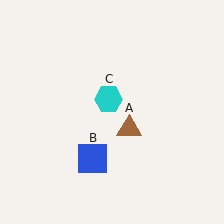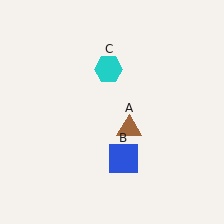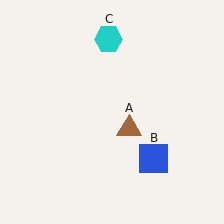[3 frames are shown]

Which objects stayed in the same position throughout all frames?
Brown triangle (object A) remained stationary.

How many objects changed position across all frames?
2 objects changed position: blue square (object B), cyan hexagon (object C).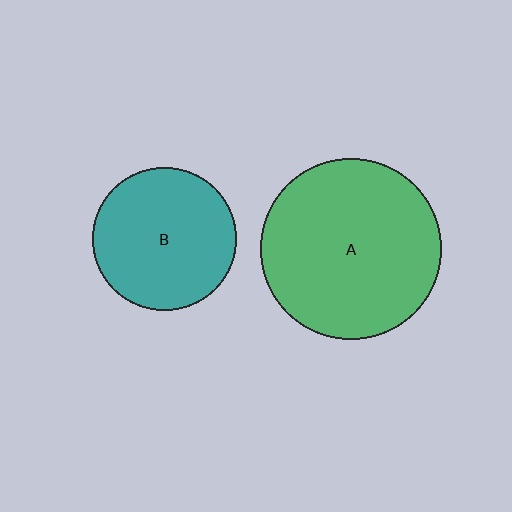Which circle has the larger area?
Circle A (green).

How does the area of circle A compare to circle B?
Approximately 1.6 times.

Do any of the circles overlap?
No, none of the circles overlap.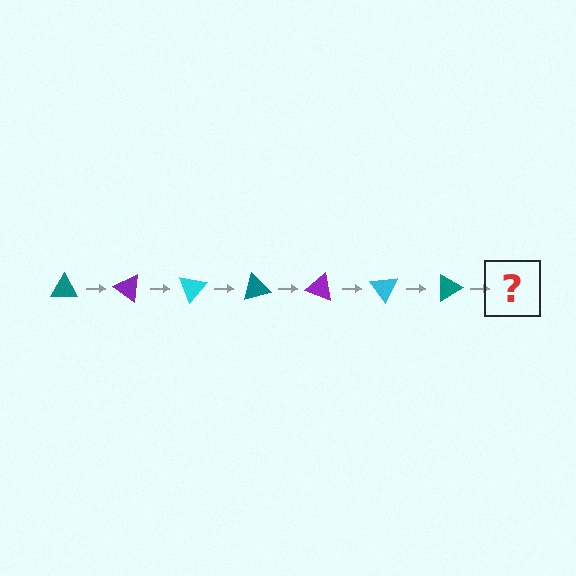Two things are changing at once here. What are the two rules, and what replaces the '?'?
The two rules are that it rotates 35 degrees each step and the color cycles through teal, purple, and cyan. The '?' should be a purple triangle, rotated 245 degrees from the start.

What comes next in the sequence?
The next element should be a purple triangle, rotated 245 degrees from the start.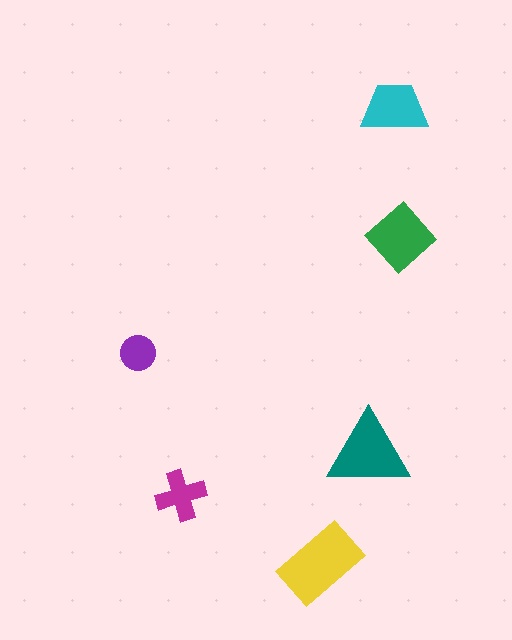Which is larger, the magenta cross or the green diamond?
The green diamond.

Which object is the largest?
The yellow rectangle.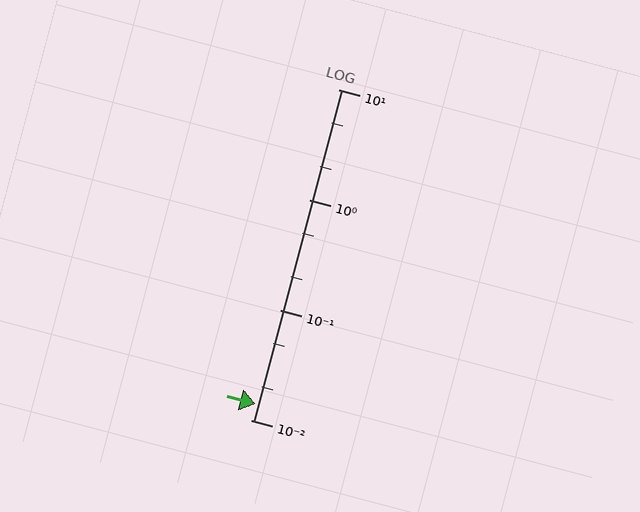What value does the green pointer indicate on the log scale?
The pointer indicates approximately 0.014.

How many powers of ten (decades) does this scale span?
The scale spans 3 decades, from 0.01 to 10.